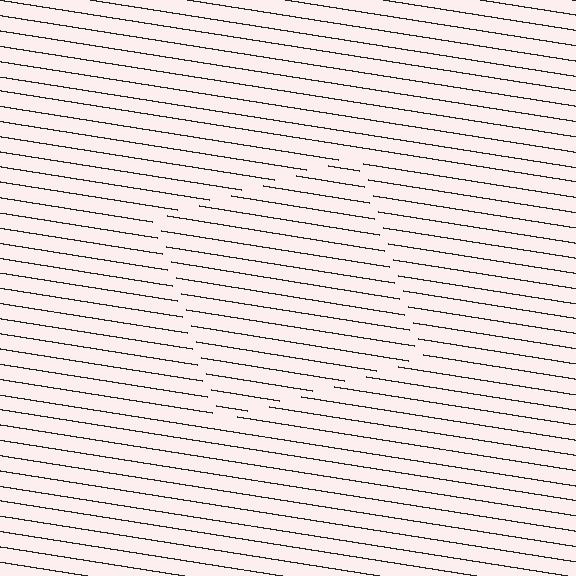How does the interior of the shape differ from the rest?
The interior of the shape contains the same grating, shifted by half a period — the contour is defined by the phase discontinuity where line-ends from the inner and outer gratings abut.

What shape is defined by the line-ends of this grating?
An illusory square. The interior of the shape contains the same grating, shifted by half a period — the contour is defined by the phase discontinuity where line-ends from the inner and outer gratings abut.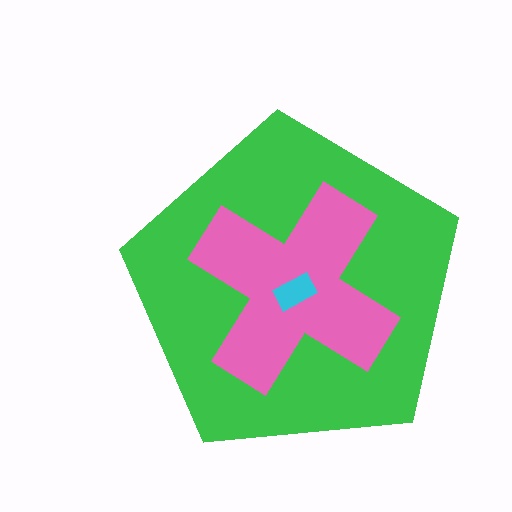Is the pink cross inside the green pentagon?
Yes.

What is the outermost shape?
The green pentagon.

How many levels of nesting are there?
3.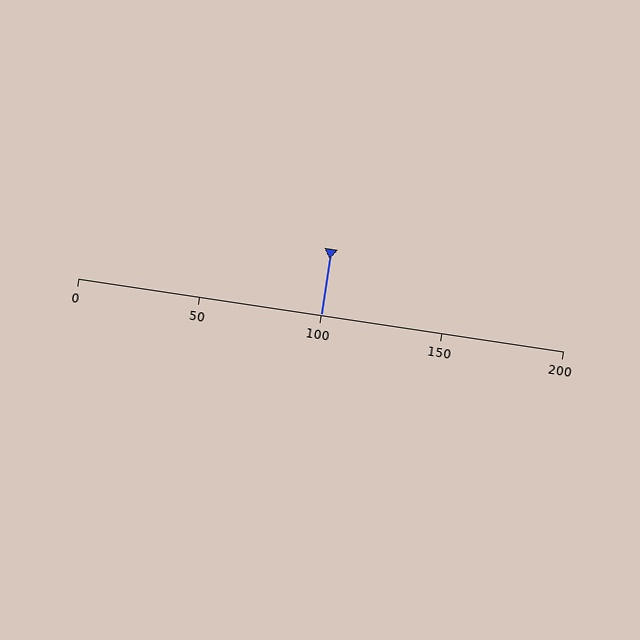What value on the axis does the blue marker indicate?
The marker indicates approximately 100.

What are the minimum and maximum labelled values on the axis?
The axis runs from 0 to 200.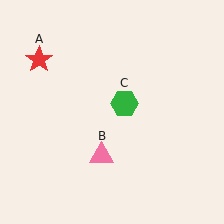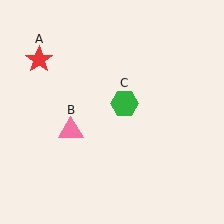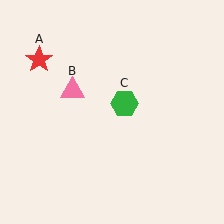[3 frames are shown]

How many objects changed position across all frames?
1 object changed position: pink triangle (object B).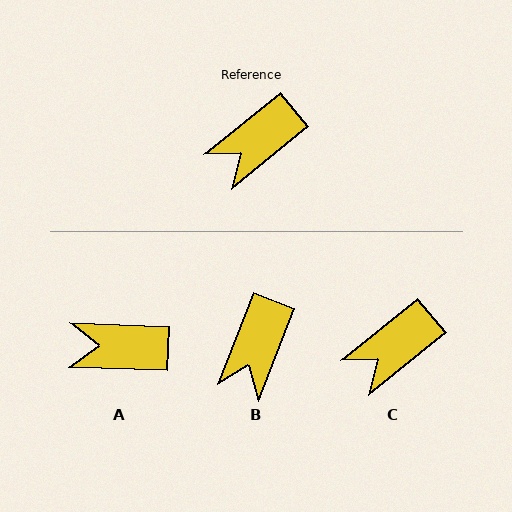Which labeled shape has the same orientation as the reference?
C.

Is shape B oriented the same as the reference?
No, it is off by about 30 degrees.